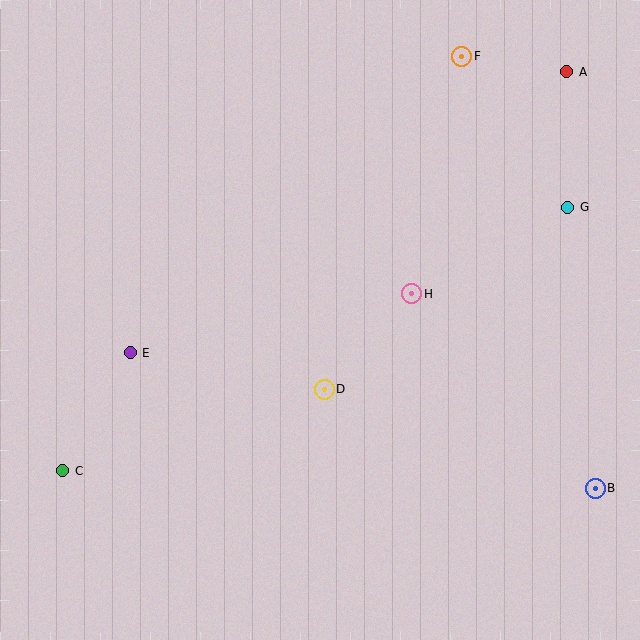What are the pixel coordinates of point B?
Point B is at (595, 488).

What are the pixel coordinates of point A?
Point A is at (567, 72).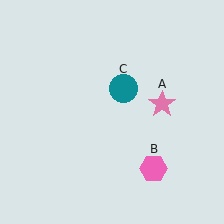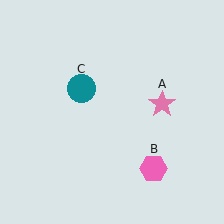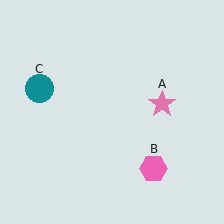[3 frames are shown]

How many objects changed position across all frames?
1 object changed position: teal circle (object C).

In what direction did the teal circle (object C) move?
The teal circle (object C) moved left.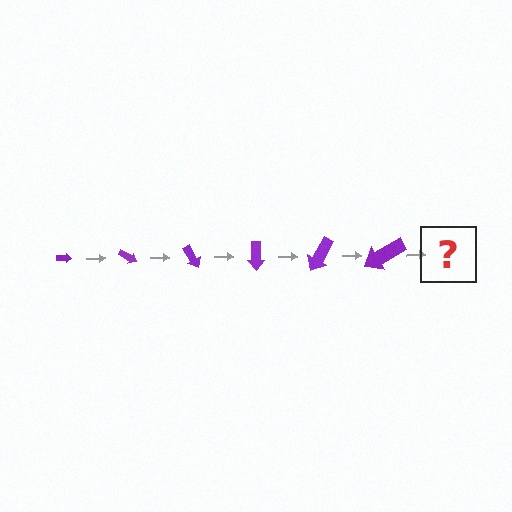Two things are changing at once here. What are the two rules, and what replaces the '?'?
The two rules are that the arrow grows larger each step and it rotates 30 degrees each step. The '?' should be an arrow, larger than the previous one and rotated 180 degrees from the start.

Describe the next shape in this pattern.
It should be an arrow, larger than the previous one and rotated 180 degrees from the start.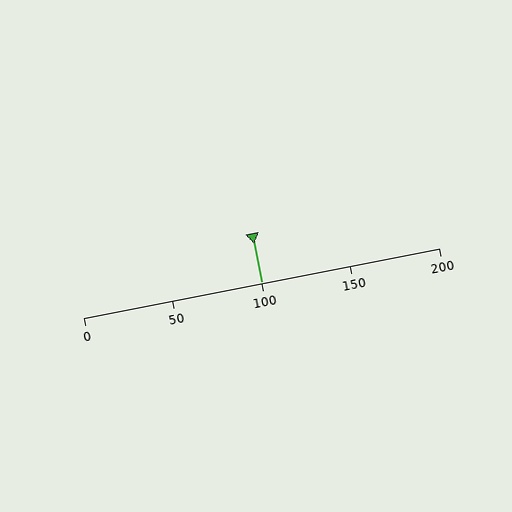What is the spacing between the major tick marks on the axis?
The major ticks are spaced 50 apart.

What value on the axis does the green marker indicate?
The marker indicates approximately 100.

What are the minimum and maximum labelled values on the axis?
The axis runs from 0 to 200.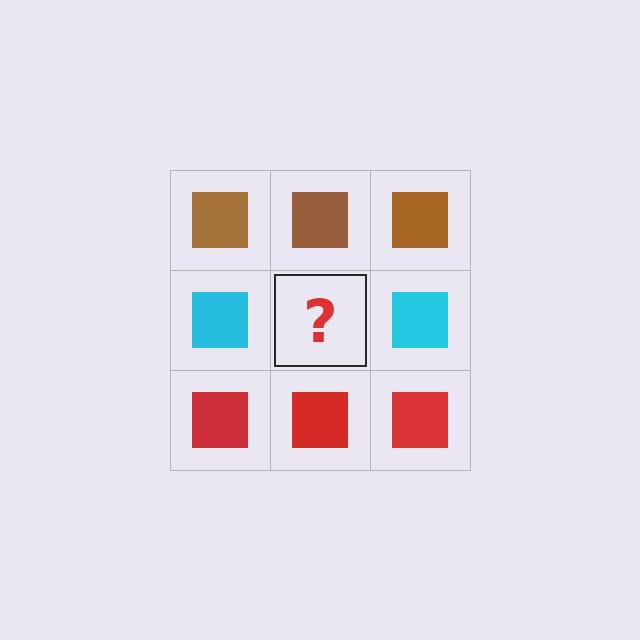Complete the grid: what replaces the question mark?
The question mark should be replaced with a cyan square.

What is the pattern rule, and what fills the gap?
The rule is that each row has a consistent color. The gap should be filled with a cyan square.